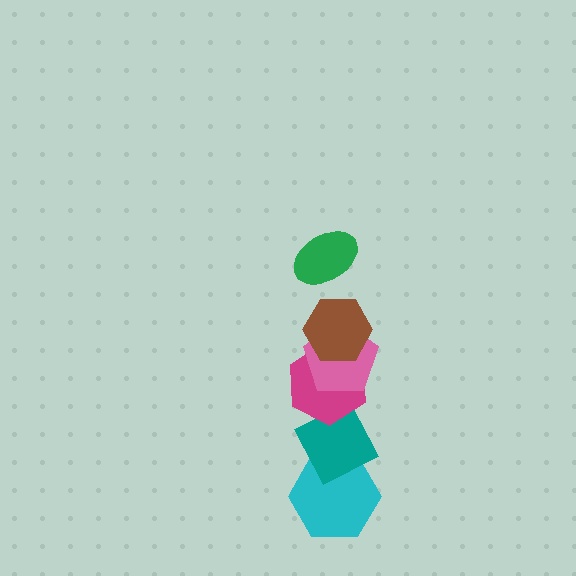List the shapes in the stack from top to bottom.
From top to bottom: the green ellipse, the brown hexagon, the pink pentagon, the magenta hexagon, the teal diamond, the cyan hexagon.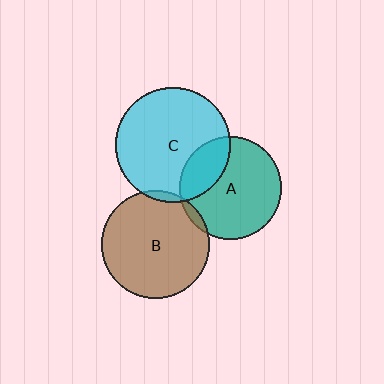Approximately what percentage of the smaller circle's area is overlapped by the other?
Approximately 5%.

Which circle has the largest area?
Circle C (cyan).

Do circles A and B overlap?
Yes.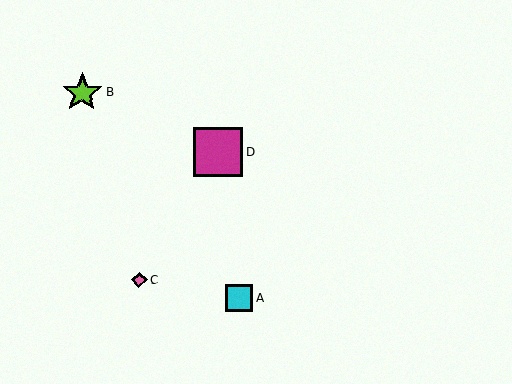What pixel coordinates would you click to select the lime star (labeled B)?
Click at (82, 93) to select the lime star B.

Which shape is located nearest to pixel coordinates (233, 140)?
The magenta square (labeled D) at (218, 152) is nearest to that location.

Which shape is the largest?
The magenta square (labeled D) is the largest.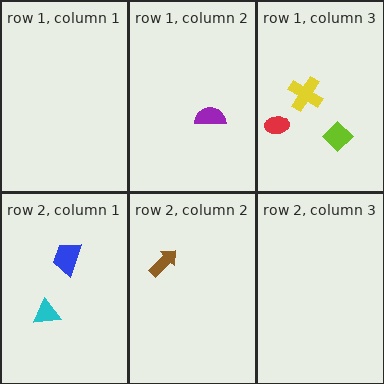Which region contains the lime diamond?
The row 1, column 3 region.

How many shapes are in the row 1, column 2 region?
1.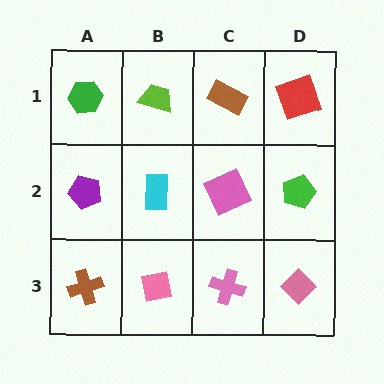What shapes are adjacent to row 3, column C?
A pink square (row 2, column C), a pink square (row 3, column B), a pink diamond (row 3, column D).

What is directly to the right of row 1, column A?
A lime trapezoid.